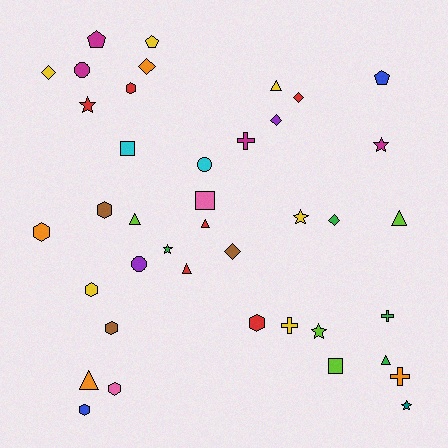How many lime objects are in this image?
There are 4 lime objects.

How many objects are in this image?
There are 40 objects.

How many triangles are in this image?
There are 7 triangles.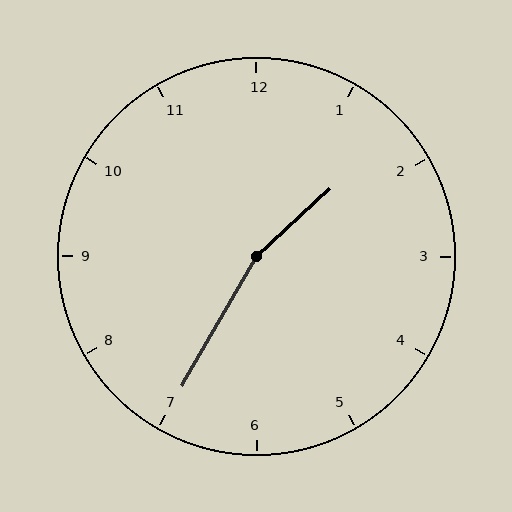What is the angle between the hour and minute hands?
Approximately 162 degrees.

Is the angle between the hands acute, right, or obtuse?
It is obtuse.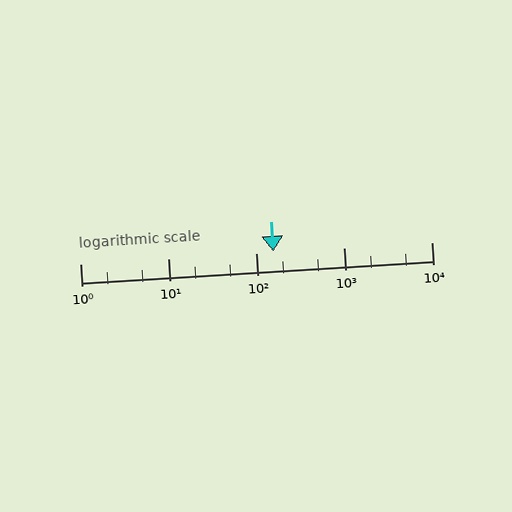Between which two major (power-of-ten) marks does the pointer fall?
The pointer is between 100 and 1000.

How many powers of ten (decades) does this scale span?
The scale spans 4 decades, from 1 to 10000.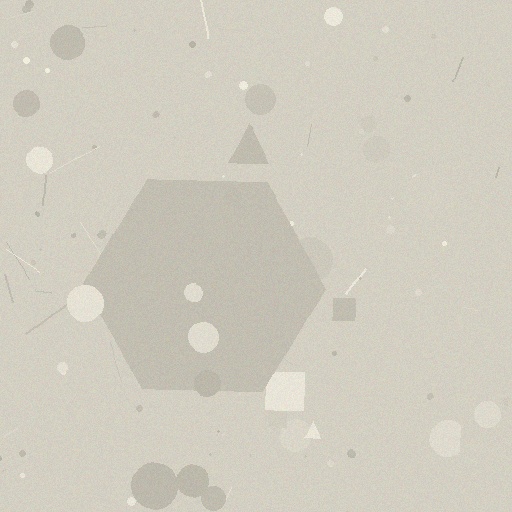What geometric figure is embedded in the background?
A hexagon is embedded in the background.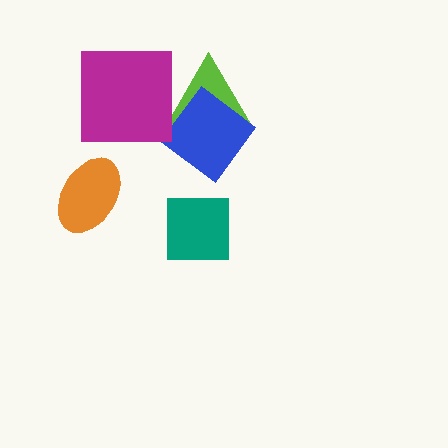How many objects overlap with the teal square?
0 objects overlap with the teal square.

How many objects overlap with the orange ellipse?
0 objects overlap with the orange ellipse.